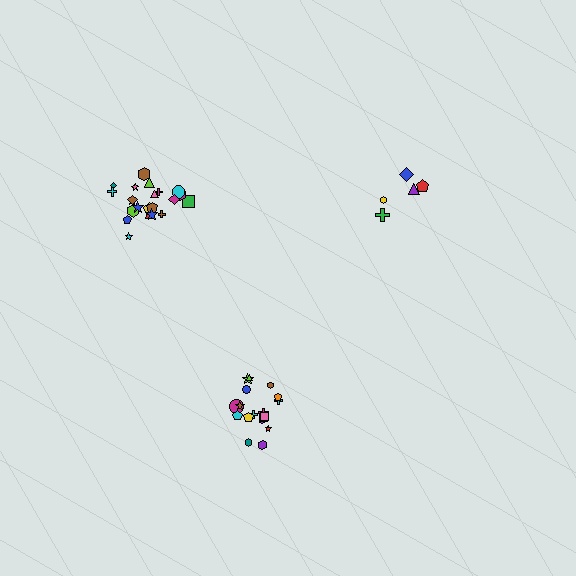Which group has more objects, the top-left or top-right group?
The top-left group.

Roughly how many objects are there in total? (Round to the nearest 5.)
Roughly 45 objects in total.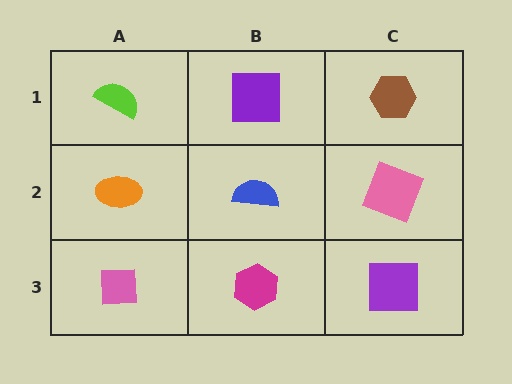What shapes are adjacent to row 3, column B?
A blue semicircle (row 2, column B), a pink square (row 3, column A), a purple square (row 3, column C).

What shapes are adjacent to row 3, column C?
A pink square (row 2, column C), a magenta hexagon (row 3, column B).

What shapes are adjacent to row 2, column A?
A lime semicircle (row 1, column A), a pink square (row 3, column A), a blue semicircle (row 2, column B).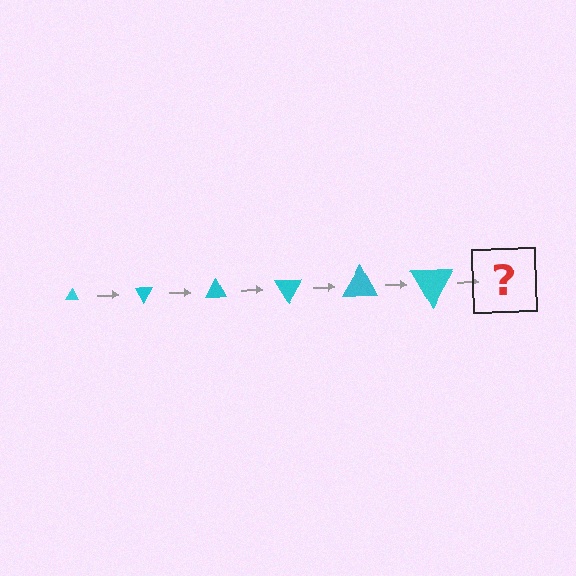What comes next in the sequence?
The next element should be a triangle, larger than the previous one and rotated 360 degrees from the start.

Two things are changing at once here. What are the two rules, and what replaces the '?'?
The two rules are that the triangle grows larger each step and it rotates 60 degrees each step. The '?' should be a triangle, larger than the previous one and rotated 360 degrees from the start.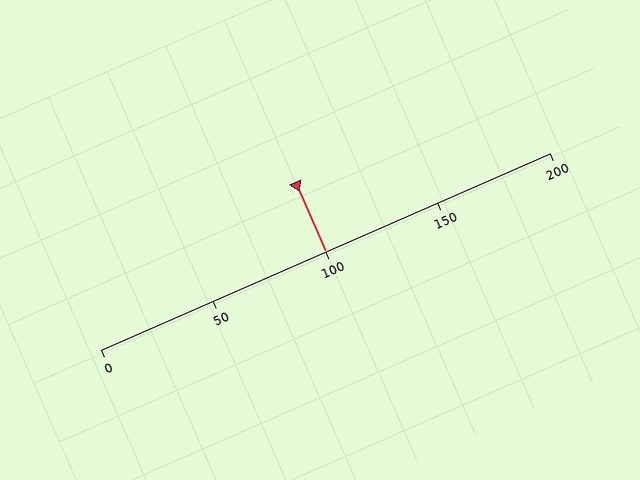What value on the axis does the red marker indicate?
The marker indicates approximately 100.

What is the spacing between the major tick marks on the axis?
The major ticks are spaced 50 apart.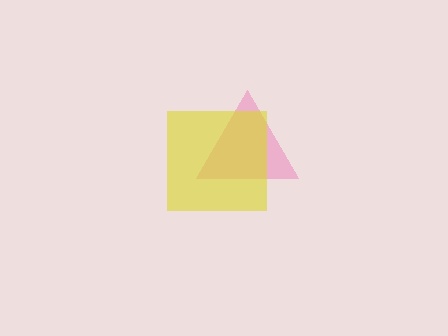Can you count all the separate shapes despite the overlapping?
Yes, there are 2 separate shapes.